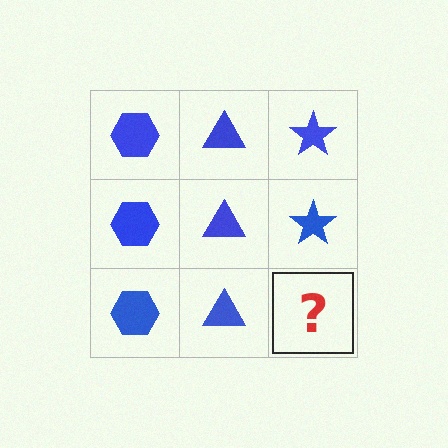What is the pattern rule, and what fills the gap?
The rule is that each column has a consistent shape. The gap should be filled with a blue star.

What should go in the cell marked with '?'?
The missing cell should contain a blue star.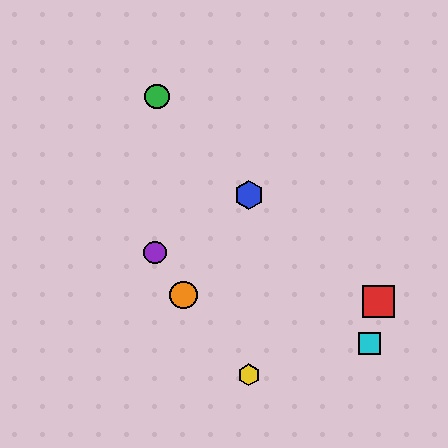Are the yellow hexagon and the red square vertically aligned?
No, the yellow hexagon is at x≈249 and the red square is at x≈378.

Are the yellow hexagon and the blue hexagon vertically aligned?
Yes, both are at x≈249.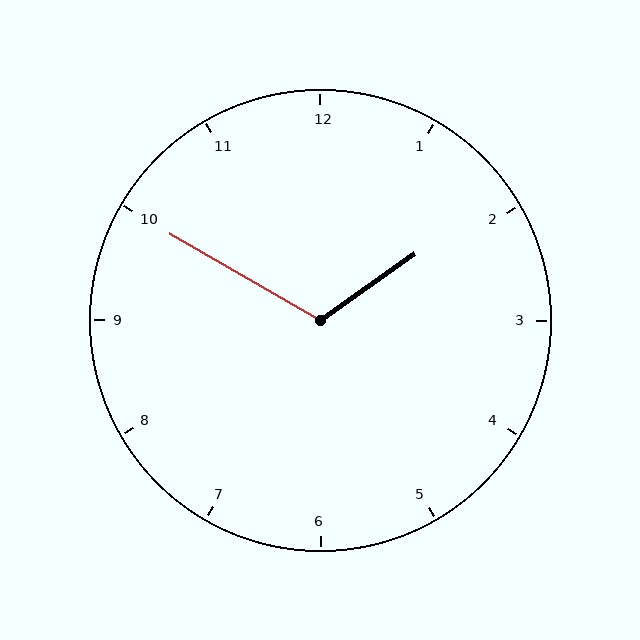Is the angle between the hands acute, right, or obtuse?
It is obtuse.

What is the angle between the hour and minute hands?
Approximately 115 degrees.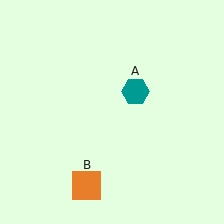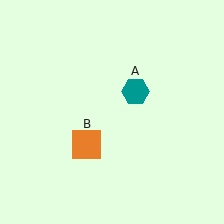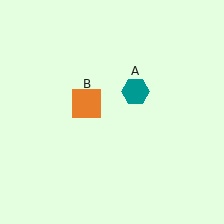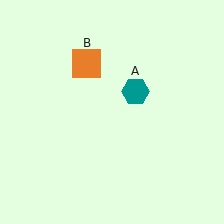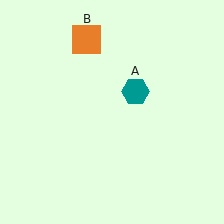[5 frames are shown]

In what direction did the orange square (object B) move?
The orange square (object B) moved up.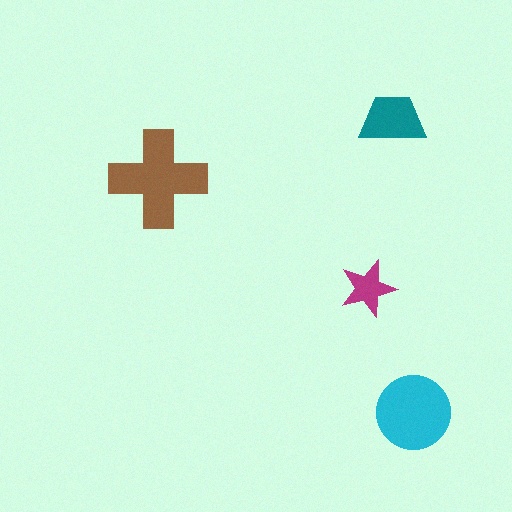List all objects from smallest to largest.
The magenta star, the teal trapezoid, the cyan circle, the brown cross.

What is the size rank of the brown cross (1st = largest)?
1st.